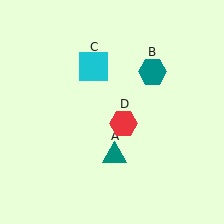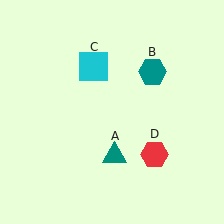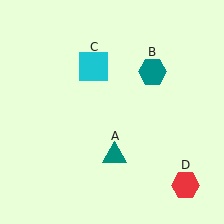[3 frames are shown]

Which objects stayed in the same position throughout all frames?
Teal triangle (object A) and teal hexagon (object B) and cyan square (object C) remained stationary.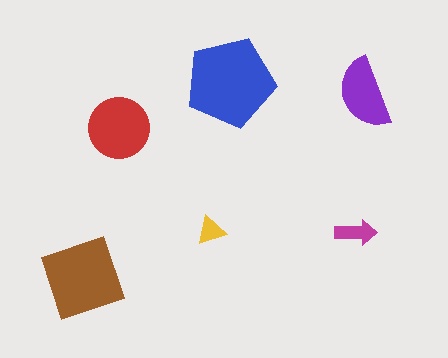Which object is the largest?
The blue pentagon.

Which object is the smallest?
The yellow triangle.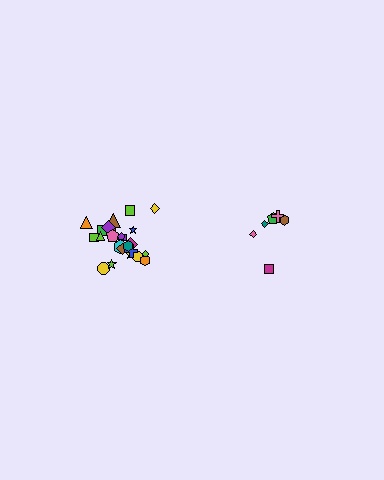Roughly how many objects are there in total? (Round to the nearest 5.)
Roughly 30 objects in total.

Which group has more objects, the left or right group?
The left group.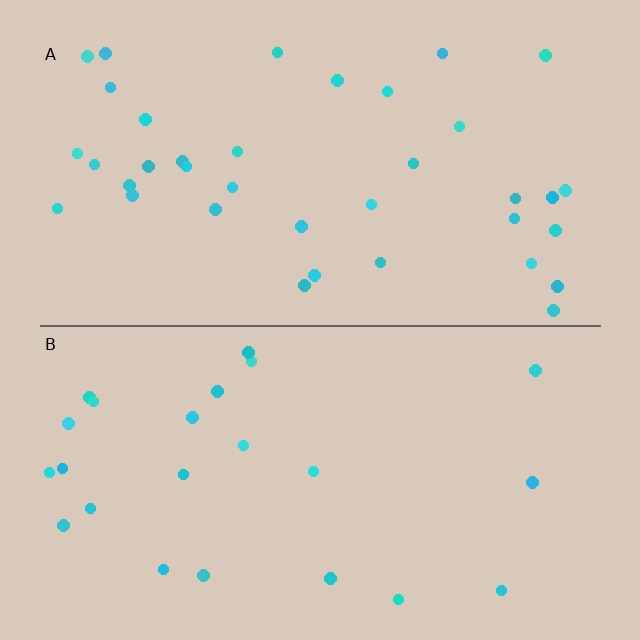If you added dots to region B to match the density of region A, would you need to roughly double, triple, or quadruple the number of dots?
Approximately double.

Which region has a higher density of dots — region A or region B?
A (the top).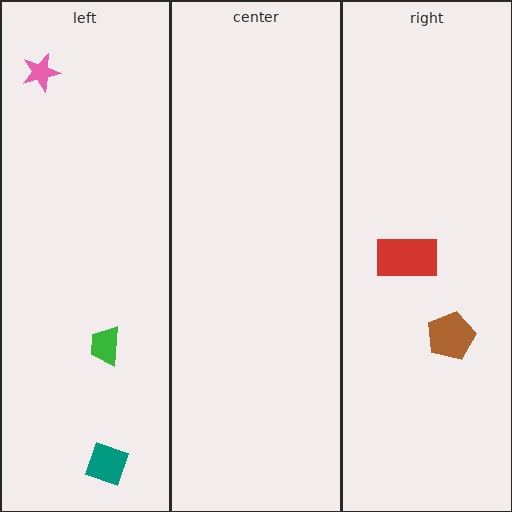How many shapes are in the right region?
2.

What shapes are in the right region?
The brown pentagon, the red rectangle.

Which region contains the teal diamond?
The left region.